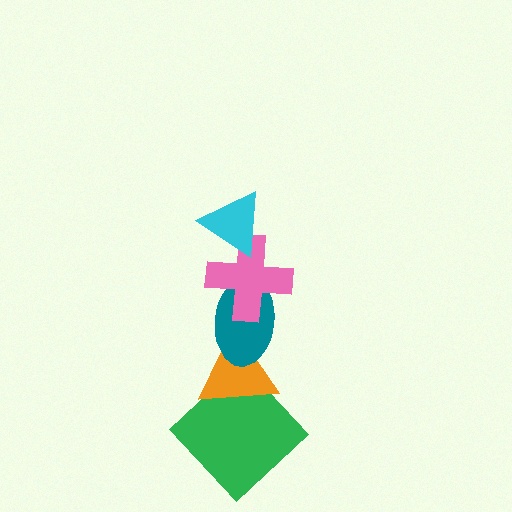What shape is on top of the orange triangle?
The teal ellipse is on top of the orange triangle.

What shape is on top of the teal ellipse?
The pink cross is on top of the teal ellipse.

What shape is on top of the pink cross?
The cyan triangle is on top of the pink cross.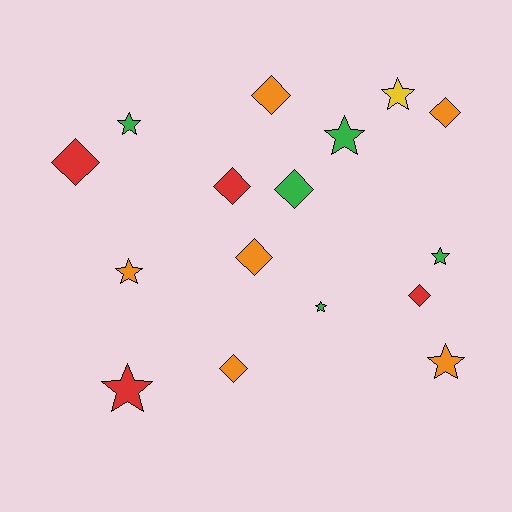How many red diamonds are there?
There are 3 red diamonds.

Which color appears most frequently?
Orange, with 6 objects.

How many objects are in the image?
There are 16 objects.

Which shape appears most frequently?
Star, with 8 objects.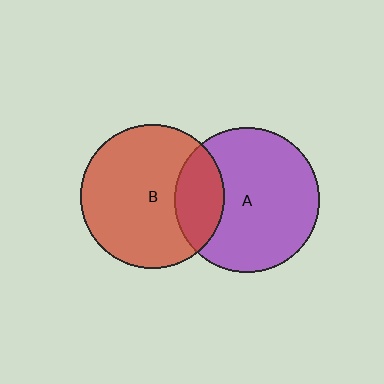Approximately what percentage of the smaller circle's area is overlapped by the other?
Approximately 25%.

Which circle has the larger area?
Circle A (purple).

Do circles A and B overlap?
Yes.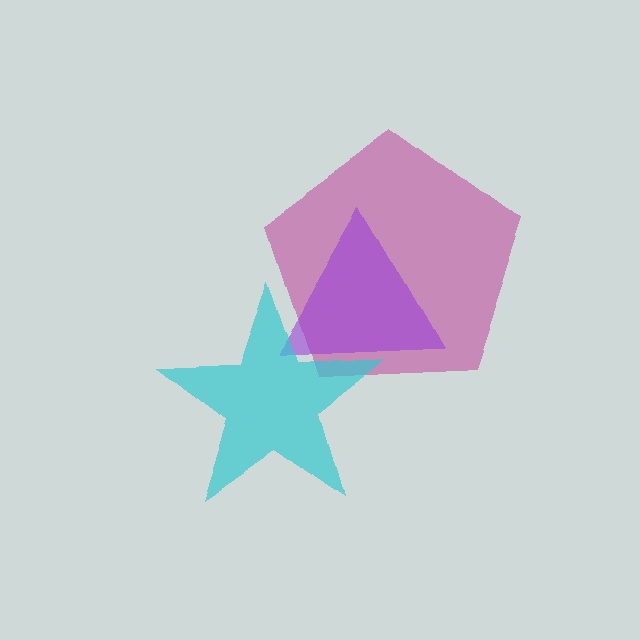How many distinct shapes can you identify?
There are 3 distinct shapes: a magenta pentagon, a purple triangle, a cyan star.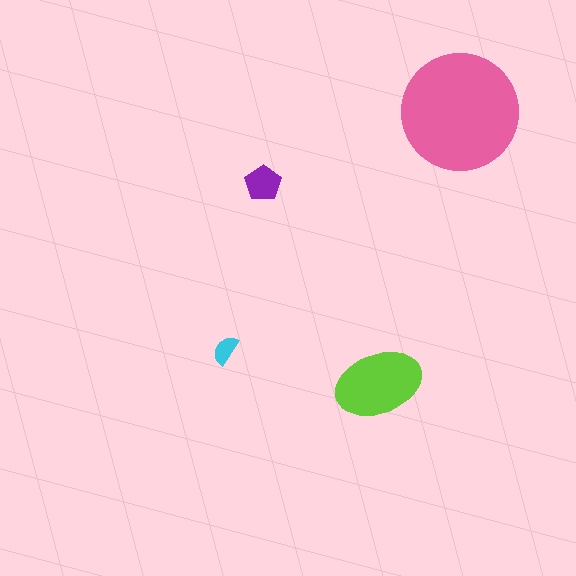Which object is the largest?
The pink circle.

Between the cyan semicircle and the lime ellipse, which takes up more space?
The lime ellipse.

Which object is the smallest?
The cyan semicircle.